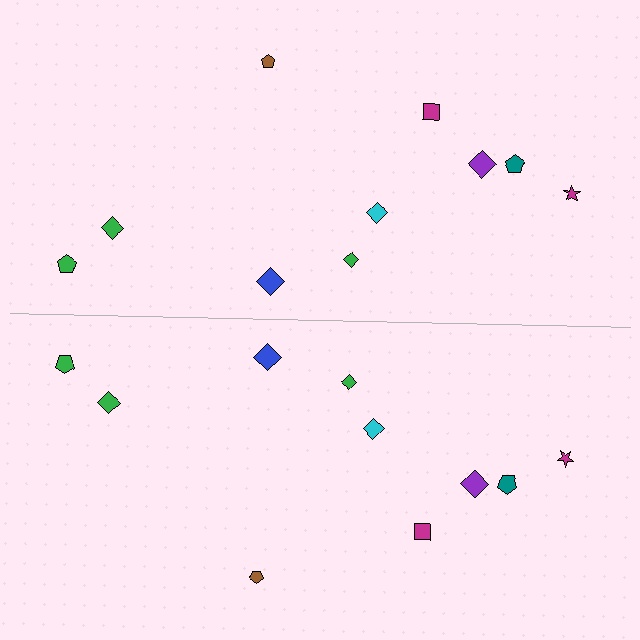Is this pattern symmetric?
Yes, this pattern has bilateral (reflection) symmetry.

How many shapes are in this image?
There are 20 shapes in this image.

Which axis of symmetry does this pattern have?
The pattern has a horizontal axis of symmetry running through the center of the image.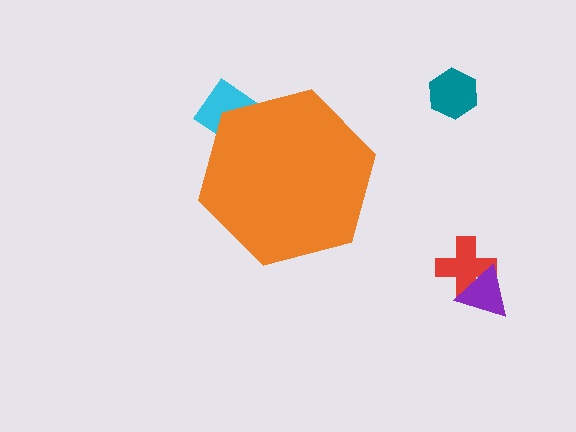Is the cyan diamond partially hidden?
Yes, the cyan diamond is partially hidden behind the orange hexagon.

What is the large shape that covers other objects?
An orange hexagon.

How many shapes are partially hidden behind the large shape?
1 shape is partially hidden.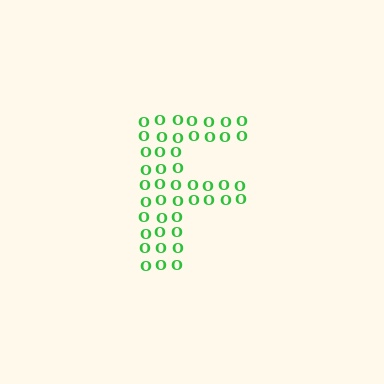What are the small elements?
The small elements are letter O's.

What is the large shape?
The large shape is the letter F.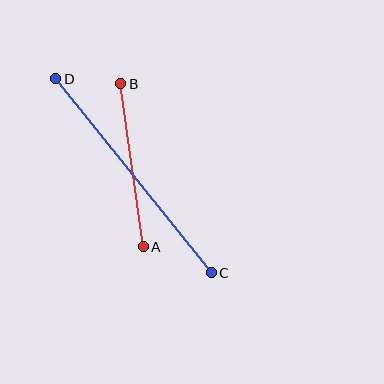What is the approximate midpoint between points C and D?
The midpoint is at approximately (133, 176) pixels.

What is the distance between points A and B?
The distance is approximately 165 pixels.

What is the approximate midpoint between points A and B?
The midpoint is at approximately (132, 165) pixels.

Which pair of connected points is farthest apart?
Points C and D are farthest apart.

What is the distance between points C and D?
The distance is approximately 248 pixels.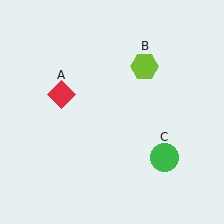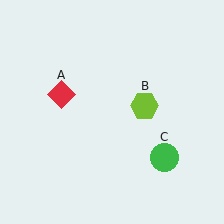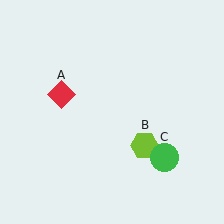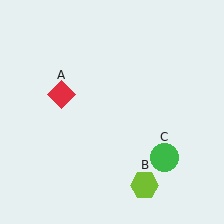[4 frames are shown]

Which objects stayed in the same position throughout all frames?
Red diamond (object A) and green circle (object C) remained stationary.